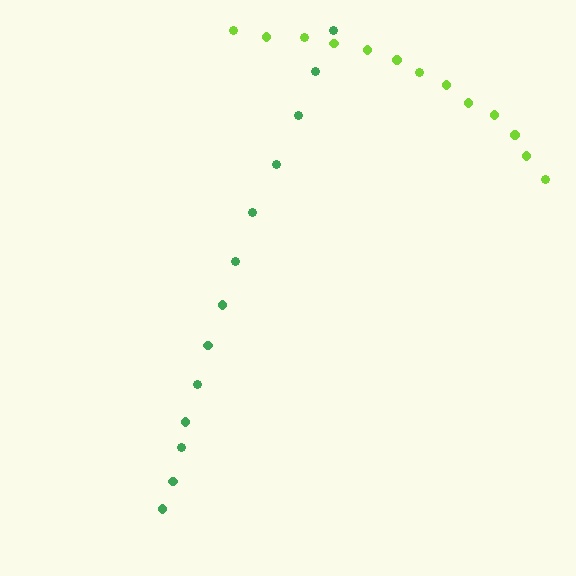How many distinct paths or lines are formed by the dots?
There are 2 distinct paths.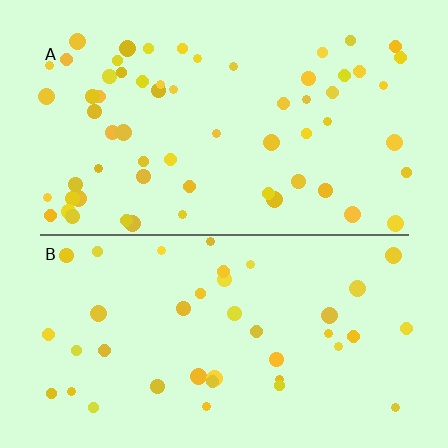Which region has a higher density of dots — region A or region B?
A (the top).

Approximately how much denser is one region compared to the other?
Approximately 1.5× — region A over region B.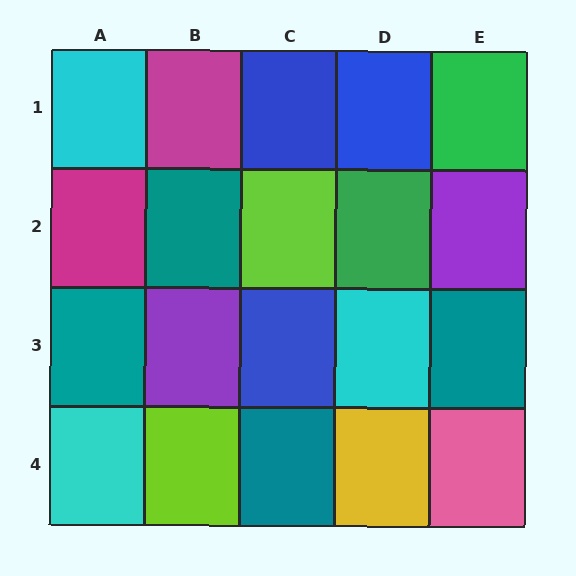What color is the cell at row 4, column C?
Teal.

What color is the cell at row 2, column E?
Purple.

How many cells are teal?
4 cells are teal.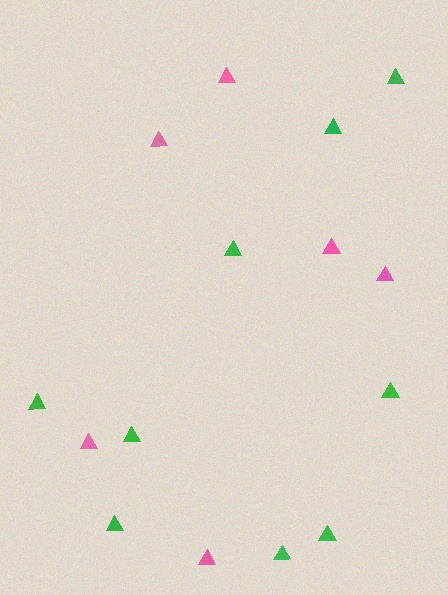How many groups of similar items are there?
There are 2 groups: one group of pink triangles (6) and one group of green triangles (9).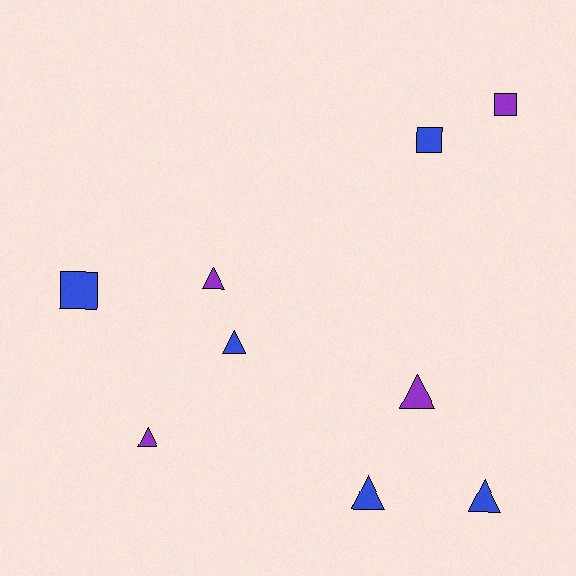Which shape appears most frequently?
Triangle, with 6 objects.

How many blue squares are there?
There are 2 blue squares.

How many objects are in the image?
There are 9 objects.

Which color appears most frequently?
Blue, with 5 objects.